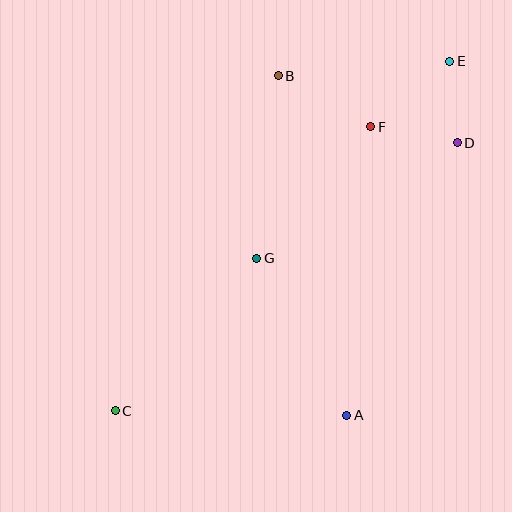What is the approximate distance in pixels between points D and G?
The distance between D and G is approximately 232 pixels.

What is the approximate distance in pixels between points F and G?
The distance between F and G is approximately 174 pixels.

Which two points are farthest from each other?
Points C and E are farthest from each other.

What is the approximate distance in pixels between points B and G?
The distance between B and G is approximately 184 pixels.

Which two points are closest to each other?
Points D and E are closest to each other.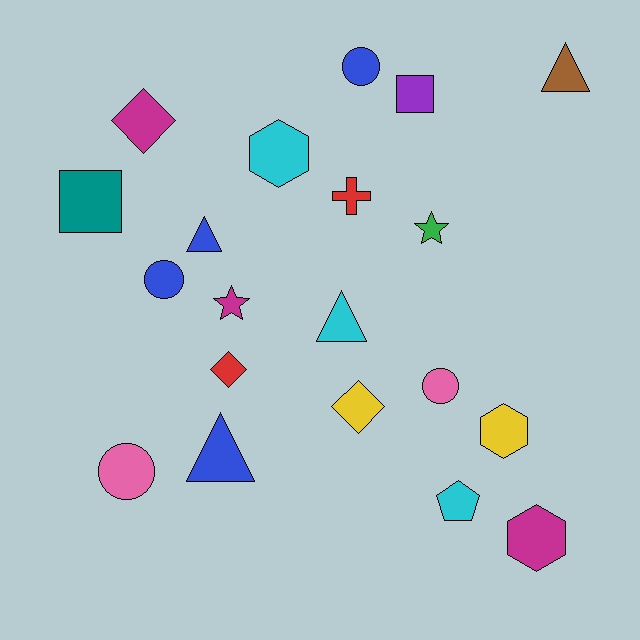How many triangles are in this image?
There are 4 triangles.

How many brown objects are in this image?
There is 1 brown object.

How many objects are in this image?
There are 20 objects.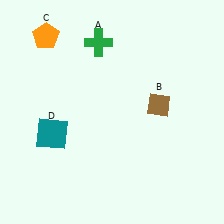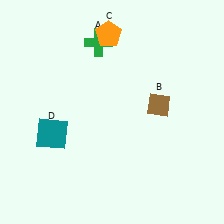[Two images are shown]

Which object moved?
The orange pentagon (C) moved right.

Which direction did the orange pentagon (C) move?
The orange pentagon (C) moved right.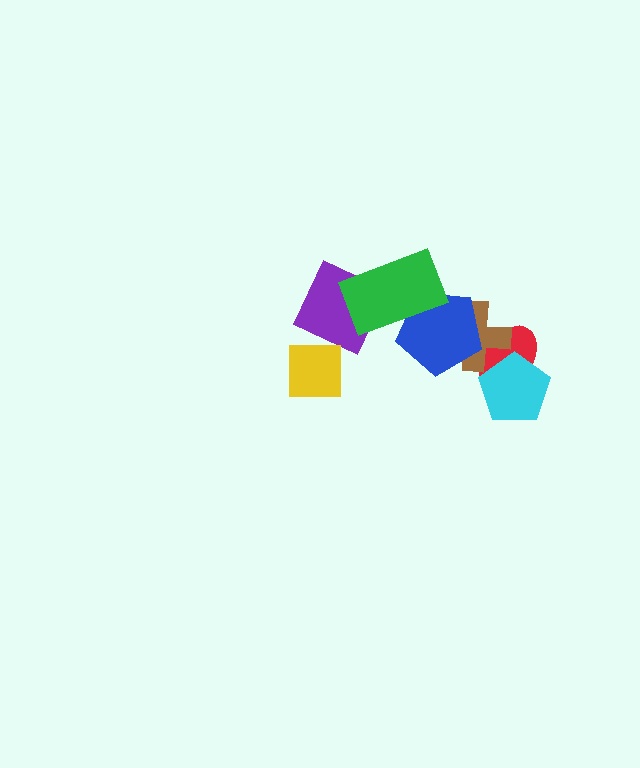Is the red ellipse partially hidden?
Yes, it is partially covered by another shape.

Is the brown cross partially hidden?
Yes, it is partially covered by another shape.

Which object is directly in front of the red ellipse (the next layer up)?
The cyan pentagon is directly in front of the red ellipse.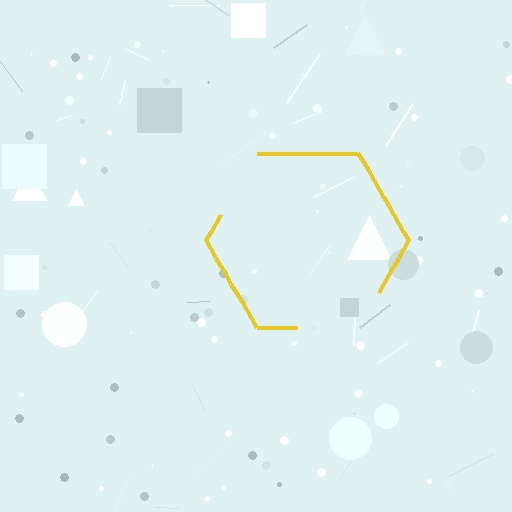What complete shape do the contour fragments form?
The contour fragments form a hexagon.